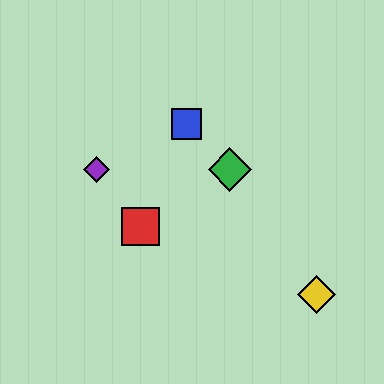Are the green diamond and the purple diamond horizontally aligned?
Yes, both are at y≈170.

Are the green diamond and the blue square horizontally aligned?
No, the green diamond is at y≈170 and the blue square is at y≈124.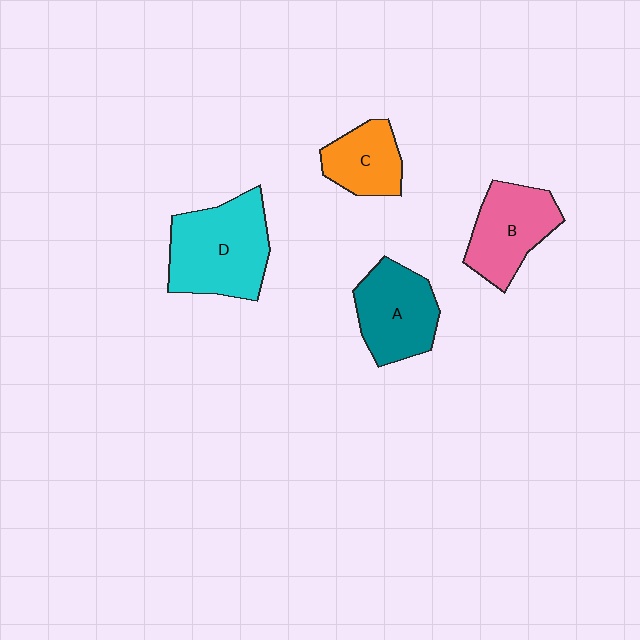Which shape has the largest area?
Shape D (cyan).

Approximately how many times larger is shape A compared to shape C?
Approximately 1.4 times.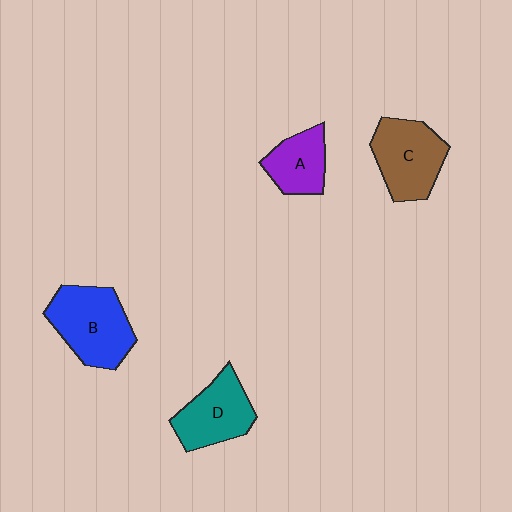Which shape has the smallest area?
Shape A (purple).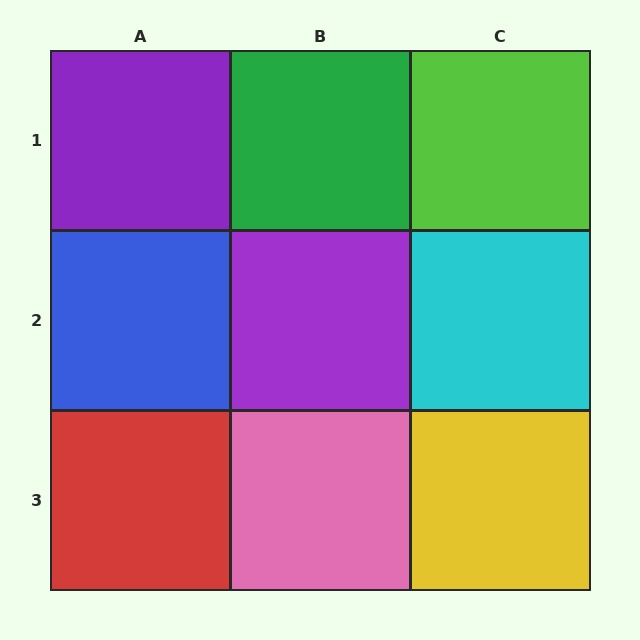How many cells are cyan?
1 cell is cyan.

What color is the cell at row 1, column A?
Purple.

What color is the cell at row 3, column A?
Red.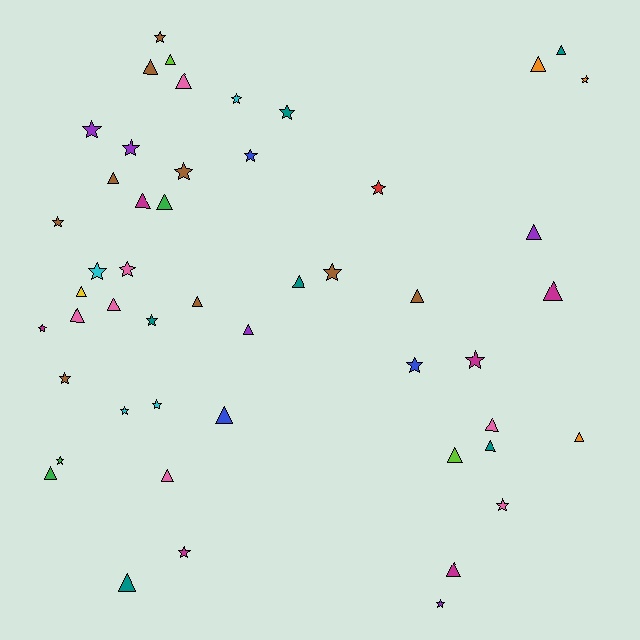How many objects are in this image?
There are 50 objects.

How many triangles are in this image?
There are 26 triangles.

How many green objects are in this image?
There are 3 green objects.